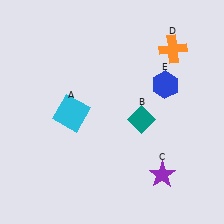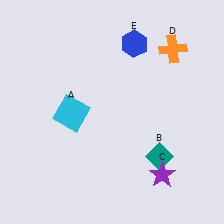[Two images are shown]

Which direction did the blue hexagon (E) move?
The blue hexagon (E) moved up.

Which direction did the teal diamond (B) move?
The teal diamond (B) moved down.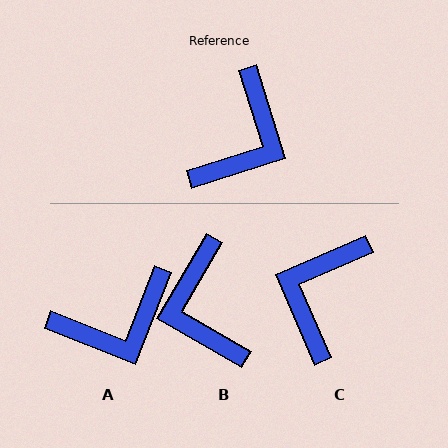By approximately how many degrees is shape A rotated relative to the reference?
Approximately 39 degrees clockwise.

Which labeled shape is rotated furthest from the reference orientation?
C, about 174 degrees away.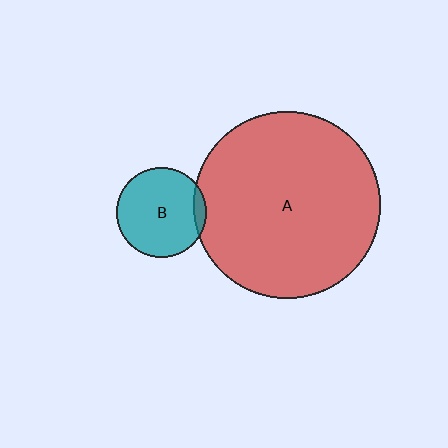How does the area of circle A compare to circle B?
Approximately 4.4 times.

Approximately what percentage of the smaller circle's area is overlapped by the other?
Approximately 10%.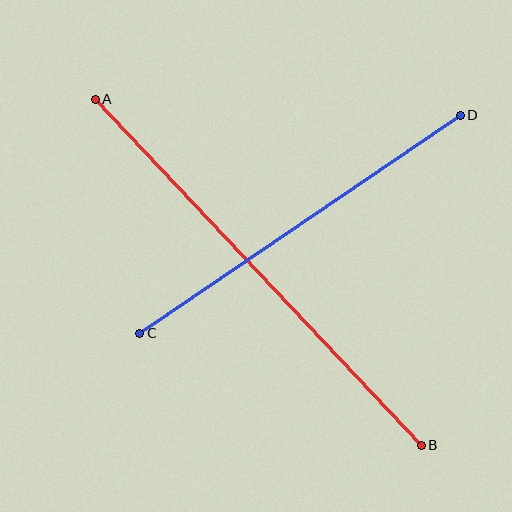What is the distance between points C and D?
The distance is approximately 388 pixels.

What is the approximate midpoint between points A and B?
The midpoint is at approximately (258, 272) pixels.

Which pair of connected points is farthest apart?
Points A and B are farthest apart.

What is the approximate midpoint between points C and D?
The midpoint is at approximately (300, 224) pixels.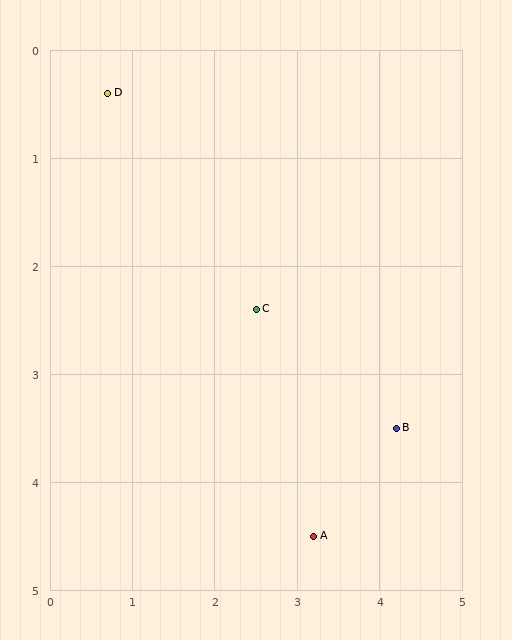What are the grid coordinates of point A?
Point A is at approximately (3.2, 4.5).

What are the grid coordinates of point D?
Point D is at approximately (0.7, 0.4).